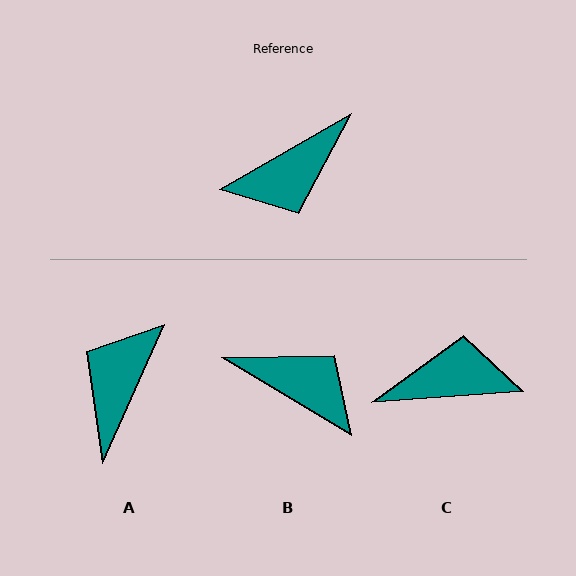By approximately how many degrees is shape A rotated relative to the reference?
Approximately 144 degrees clockwise.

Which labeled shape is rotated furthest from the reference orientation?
C, about 154 degrees away.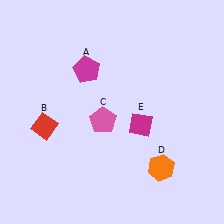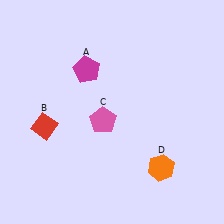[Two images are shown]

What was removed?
The magenta diamond (E) was removed in Image 2.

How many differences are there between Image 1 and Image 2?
There is 1 difference between the two images.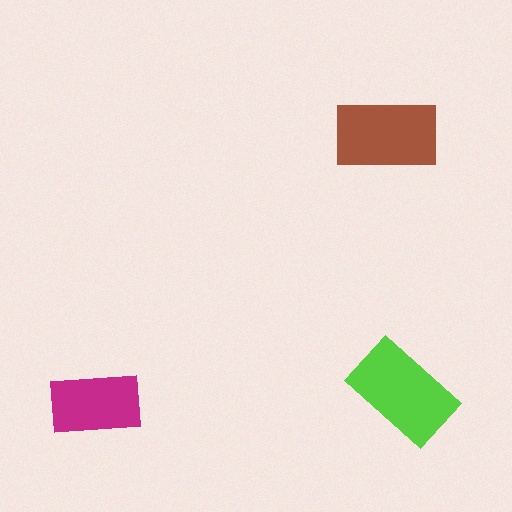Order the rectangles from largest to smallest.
the lime one, the brown one, the magenta one.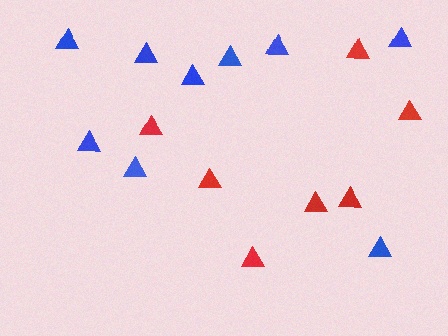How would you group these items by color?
There are 2 groups: one group of red triangles (7) and one group of blue triangles (9).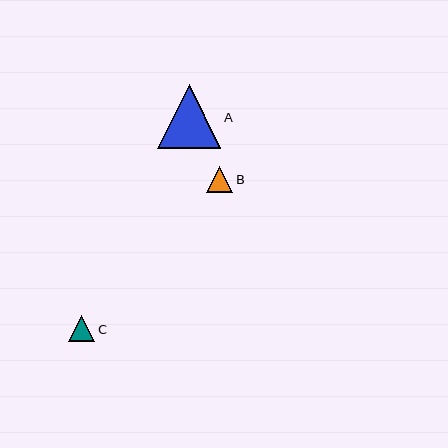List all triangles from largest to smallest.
From largest to smallest: A, B, C.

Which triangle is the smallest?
Triangle C is the smallest with a size of approximately 26 pixels.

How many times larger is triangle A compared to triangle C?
Triangle A is approximately 2.4 times the size of triangle C.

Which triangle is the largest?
Triangle A is the largest with a size of approximately 64 pixels.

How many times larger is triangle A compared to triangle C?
Triangle A is approximately 2.4 times the size of triangle C.